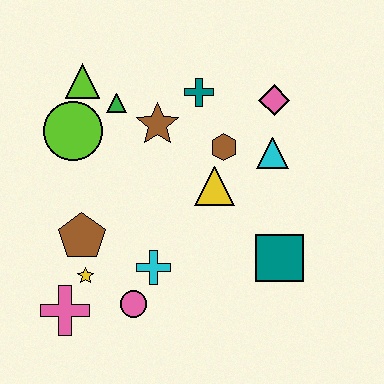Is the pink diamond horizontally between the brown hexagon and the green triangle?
No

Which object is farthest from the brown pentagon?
The pink diamond is farthest from the brown pentagon.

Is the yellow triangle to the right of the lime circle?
Yes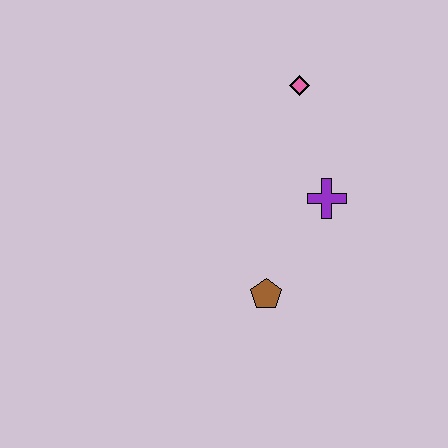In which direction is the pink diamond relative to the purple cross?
The pink diamond is above the purple cross.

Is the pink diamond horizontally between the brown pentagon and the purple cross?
Yes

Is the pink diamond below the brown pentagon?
No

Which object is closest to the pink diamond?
The purple cross is closest to the pink diamond.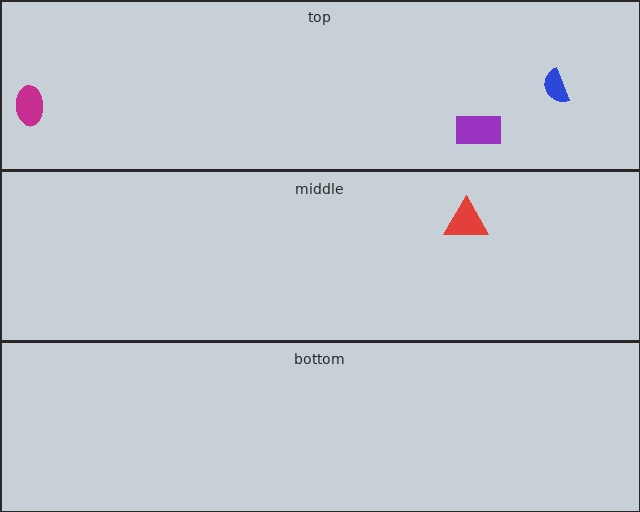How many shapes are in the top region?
3.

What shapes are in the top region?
The blue semicircle, the magenta ellipse, the purple rectangle.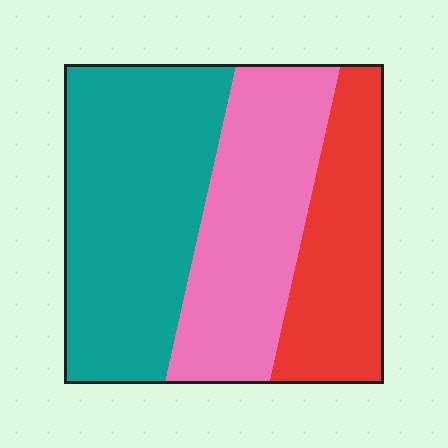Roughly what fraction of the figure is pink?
Pink covers around 35% of the figure.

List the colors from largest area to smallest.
From largest to smallest: teal, pink, red.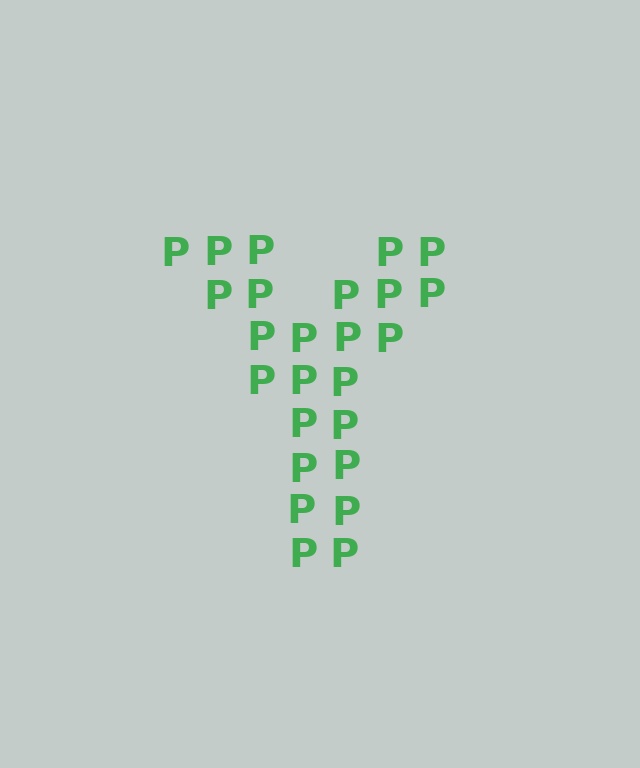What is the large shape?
The large shape is the letter Y.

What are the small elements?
The small elements are letter P's.